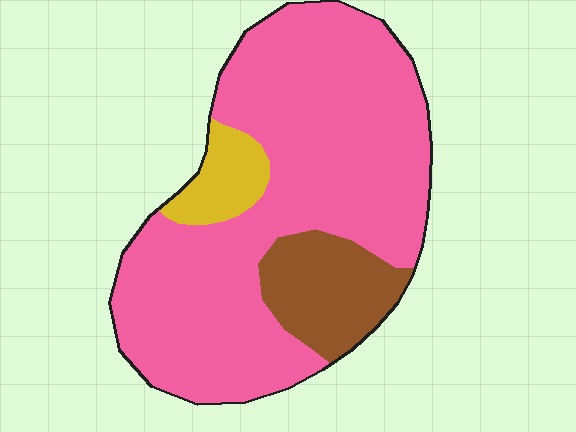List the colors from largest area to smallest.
From largest to smallest: pink, brown, yellow.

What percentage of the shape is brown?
Brown takes up less than a sixth of the shape.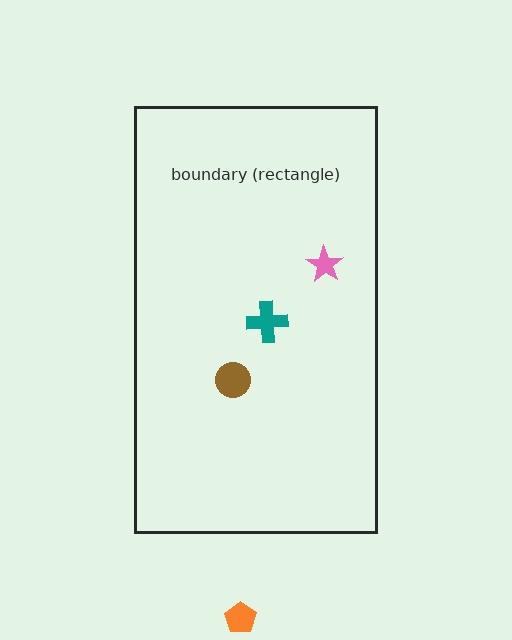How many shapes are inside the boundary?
3 inside, 1 outside.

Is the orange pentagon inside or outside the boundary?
Outside.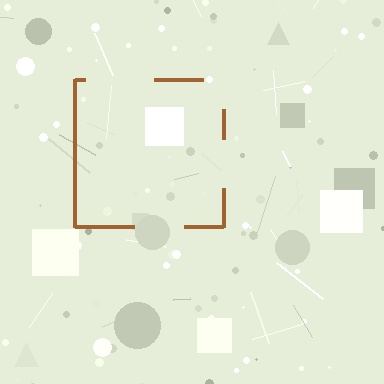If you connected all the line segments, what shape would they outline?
They would outline a square.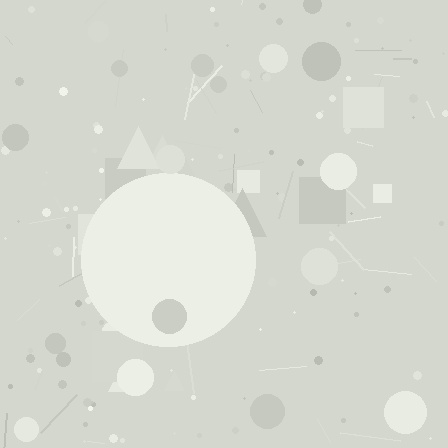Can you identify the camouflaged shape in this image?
The camouflaged shape is a circle.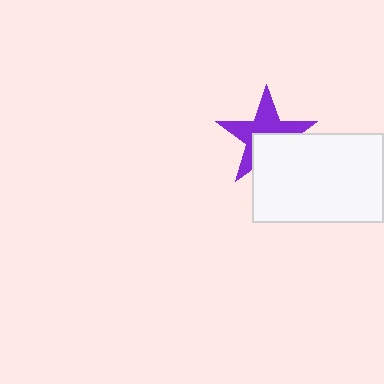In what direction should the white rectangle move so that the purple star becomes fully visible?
The white rectangle should move down. That is the shortest direction to clear the overlap and leave the purple star fully visible.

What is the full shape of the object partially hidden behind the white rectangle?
The partially hidden object is a purple star.